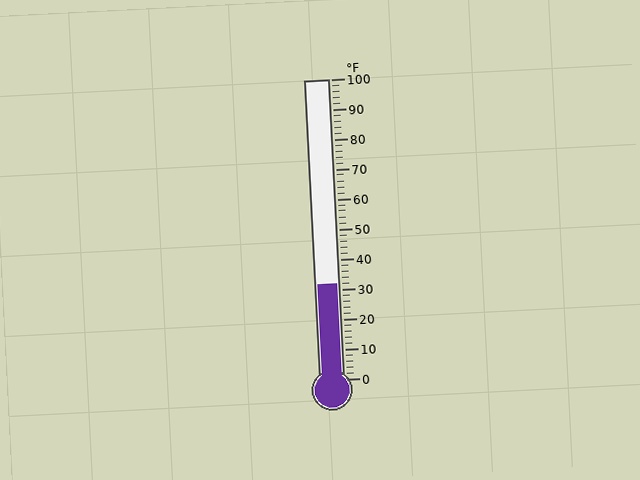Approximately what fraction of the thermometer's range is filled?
The thermometer is filled to approximately 30% of its range.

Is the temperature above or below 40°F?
The temperature is below 40°F.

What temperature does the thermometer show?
The thermometer shows approximately 32°F.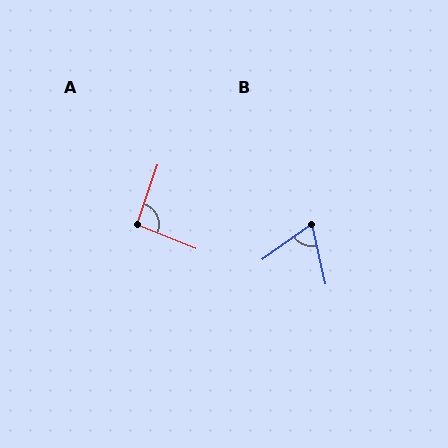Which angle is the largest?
A, at approximately 93 degrees.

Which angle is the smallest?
B, at approximately 67 degrees.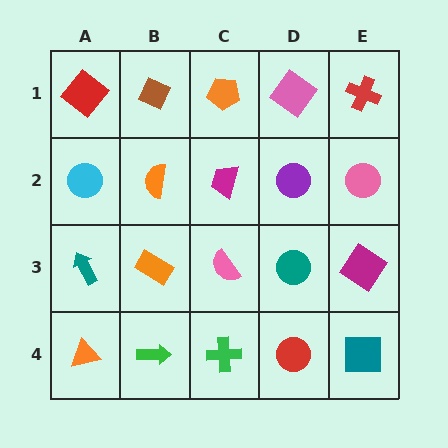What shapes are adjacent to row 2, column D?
A pink diamond (row 1, column D), a teal circle (row 3, column D), a magenta trapezoid (row 2, column C), a pink circle (row 2, column E).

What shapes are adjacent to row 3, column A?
A cyan circle (row 2, column A), an orange triangle (row 4, column A), an orange rectangle (row 3, column B).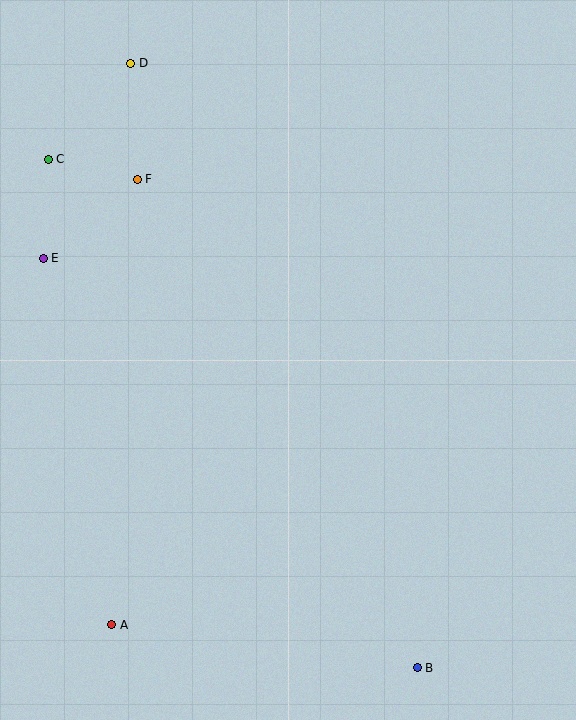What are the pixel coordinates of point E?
Point E is at (43, 258).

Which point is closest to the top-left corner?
Point D is closest to the top-left corner.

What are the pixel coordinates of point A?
Point A is at (112, 625).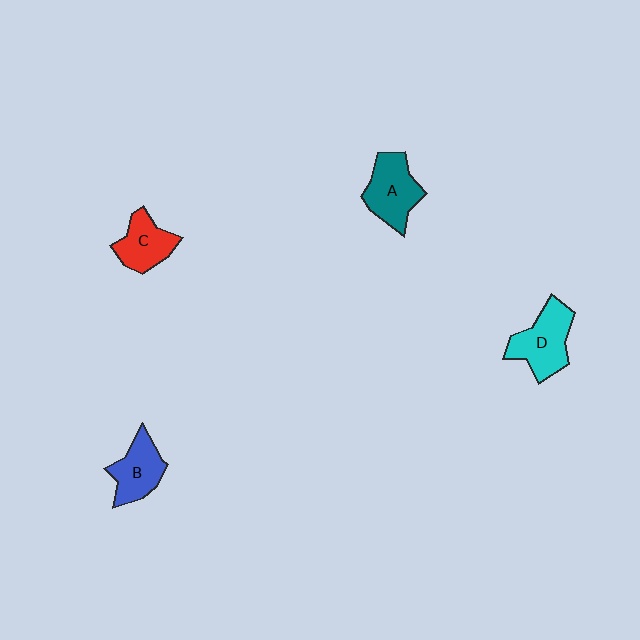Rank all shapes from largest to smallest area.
From largest to smallest: D (cyan), A (teal), B (blue), C (red).